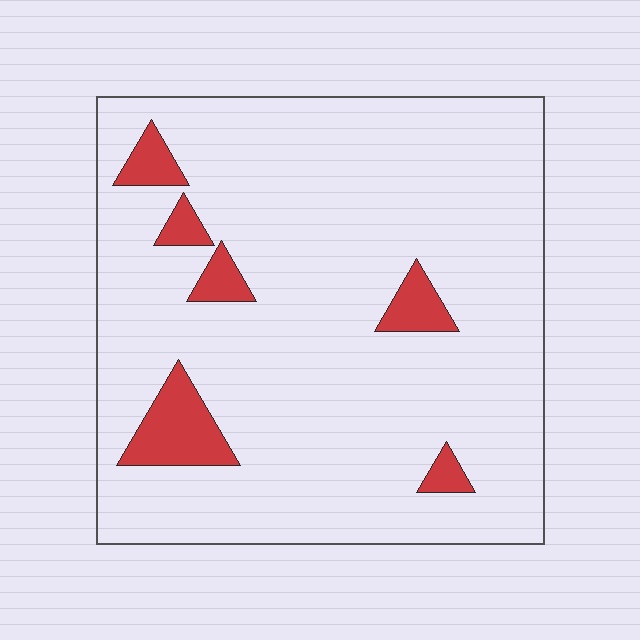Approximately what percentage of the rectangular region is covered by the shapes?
Approximately 10%.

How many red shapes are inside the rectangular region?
6.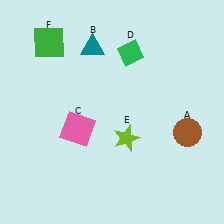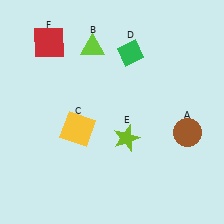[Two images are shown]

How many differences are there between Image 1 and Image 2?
There are 3 differences between the two images.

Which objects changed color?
B changed from teal to lime. C changed from pink to yellow. F changed from green to red.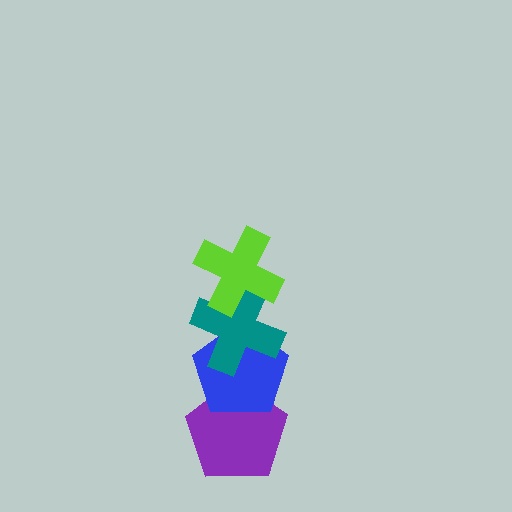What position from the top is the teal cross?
The teal cross is 2nd from the top.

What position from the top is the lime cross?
The lime cross is 1st from the top.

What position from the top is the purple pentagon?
The purple pentagon is 4th from the top.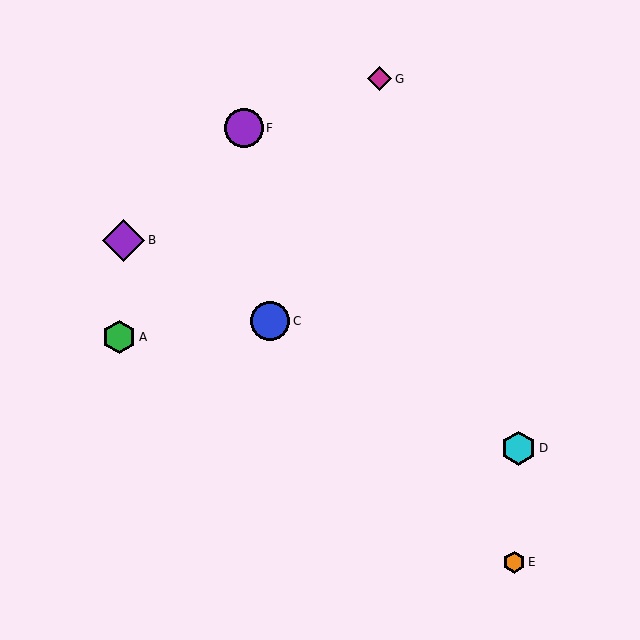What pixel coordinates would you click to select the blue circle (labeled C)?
Click at (270, 321) to select the blue circle C.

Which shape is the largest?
The purple diamond (labeled B) is the largest.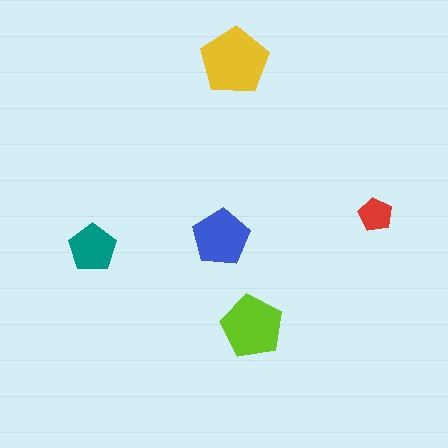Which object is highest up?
The yellow pentagon is topmost.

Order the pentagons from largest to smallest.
the yellow one, the lime one, the blue one, the teal one, the red one.